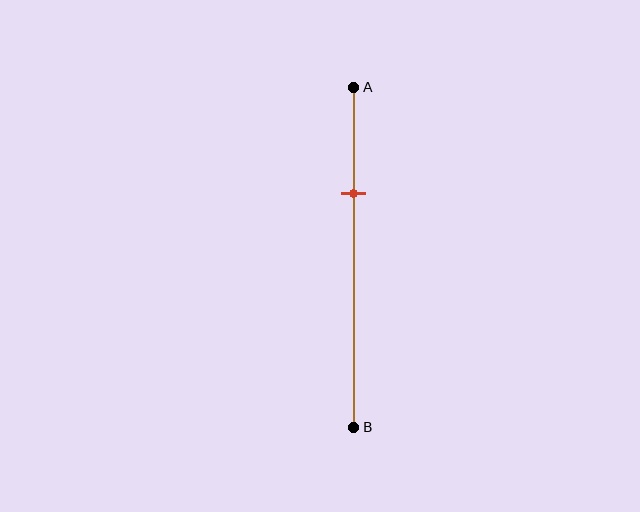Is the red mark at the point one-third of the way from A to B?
Yes, the mark is approximately at the one-third point.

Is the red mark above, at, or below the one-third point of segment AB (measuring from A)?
The red mark is approximately at the one-third point of segment AB.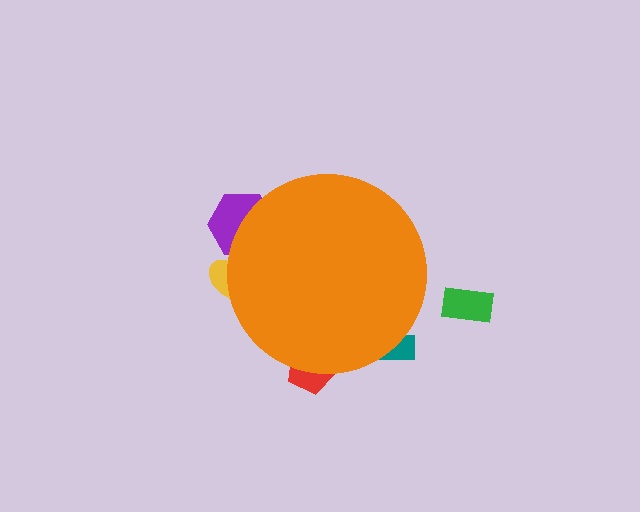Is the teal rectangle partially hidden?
Yes, the teal rectangle is partially hidden behind the orange circle.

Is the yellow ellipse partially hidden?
Yes, the yellow ellipse is partially hidden behind the orange circle.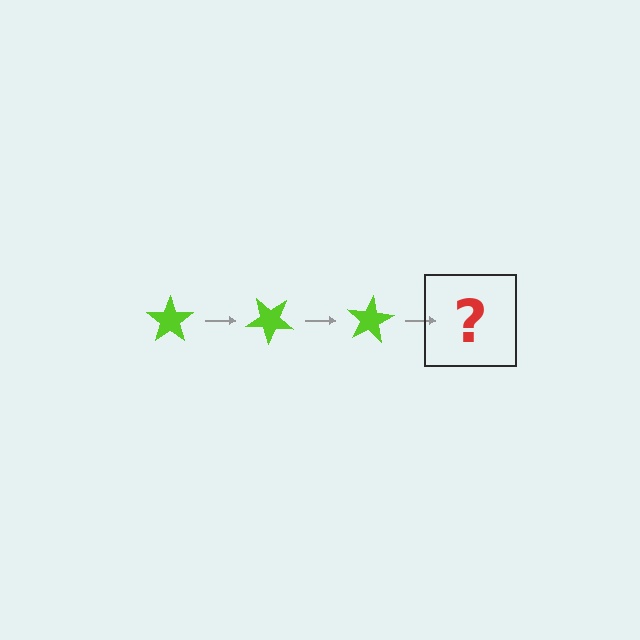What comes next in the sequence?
The next element should be a lime star rotated 120 degrees.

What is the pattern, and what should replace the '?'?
The pattern is that the star rotates 40 degrees each step. The '?' should be a lime star rotated 120 degrees.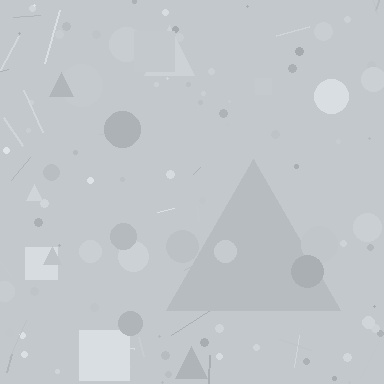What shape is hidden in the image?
A triangle is hidden in the image.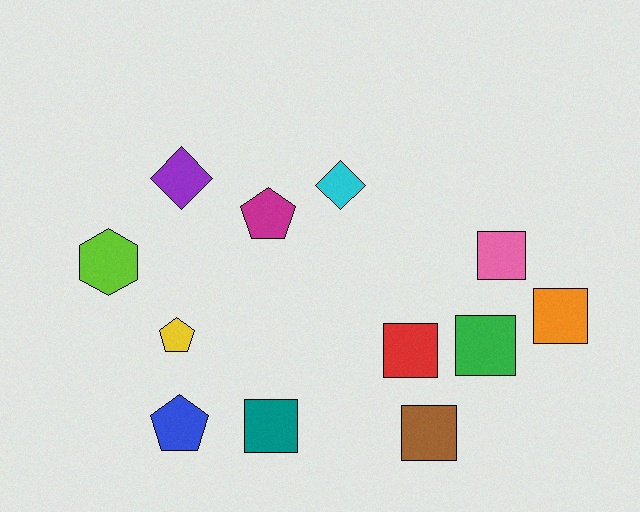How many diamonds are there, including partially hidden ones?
There are 2 diamonds.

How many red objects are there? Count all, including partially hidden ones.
There is 1 red object.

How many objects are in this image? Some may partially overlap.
There are 12 objects.